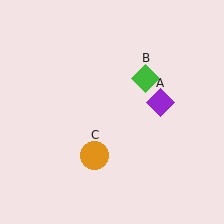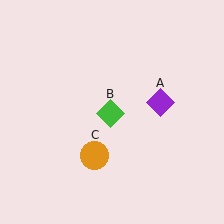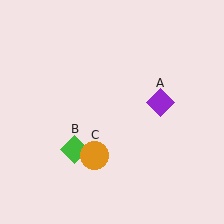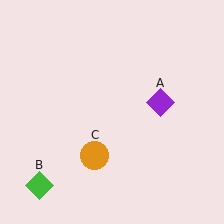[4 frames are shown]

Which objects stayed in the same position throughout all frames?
Purple diamond (object A) and orange circle (object C) remained stationary.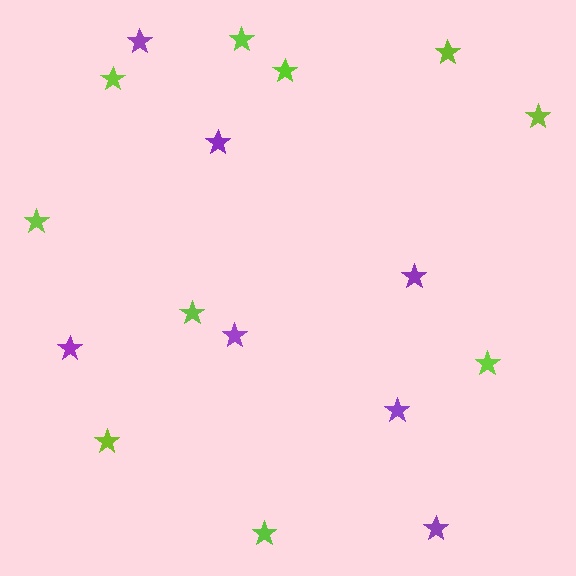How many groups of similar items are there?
There are 2 groups: one group of lime stars (10) and one group of purple stars (7).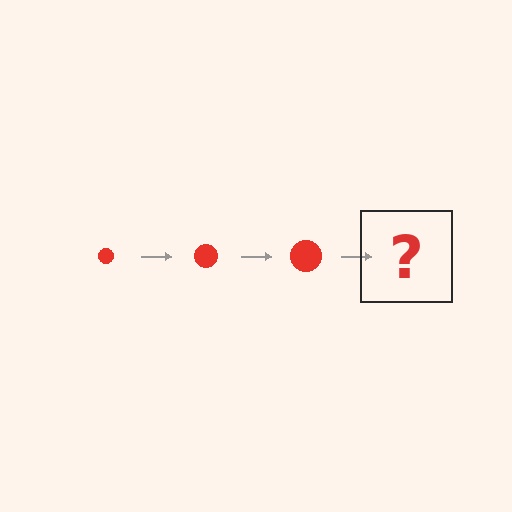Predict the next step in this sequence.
The next step is a red circle, larger than the previous one.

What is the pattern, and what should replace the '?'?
The pattern is that the circle gets progressively larger each step. The '?' should be a red circle, larger than the previous one.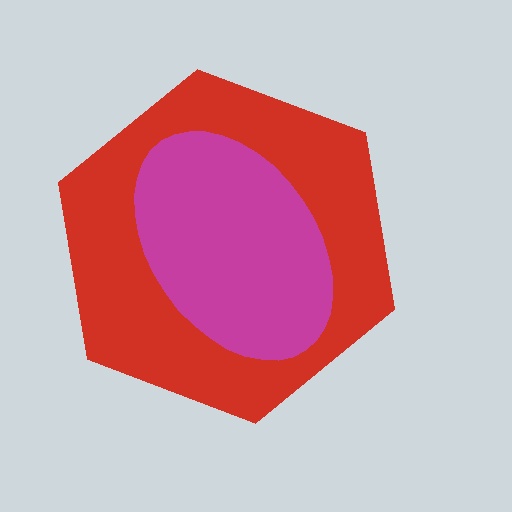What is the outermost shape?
The red hexagon.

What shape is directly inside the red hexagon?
The magenta ellipse.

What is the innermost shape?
The magenta ellipse.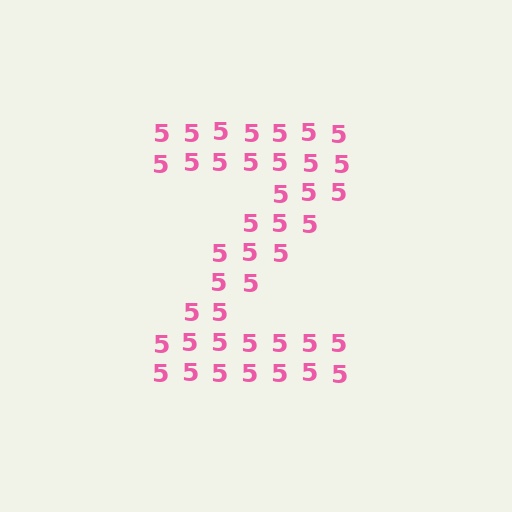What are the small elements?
The small elements are digit 5's.